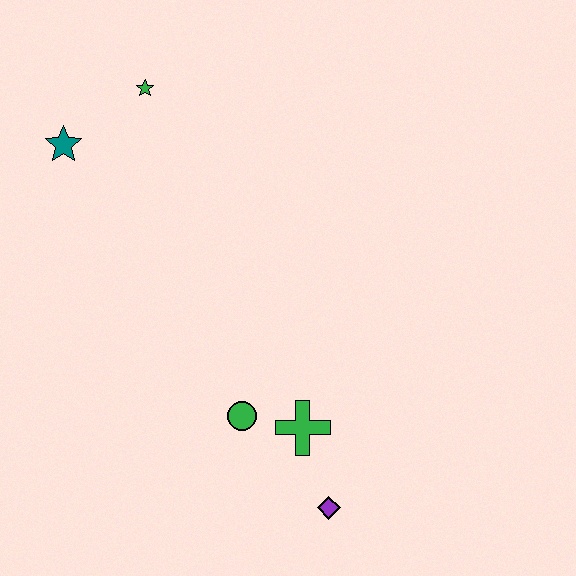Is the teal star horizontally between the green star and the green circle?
No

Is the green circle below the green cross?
No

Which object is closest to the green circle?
The green cross is closest to the green circle.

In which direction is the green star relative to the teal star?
The green star is to the right of the teal star.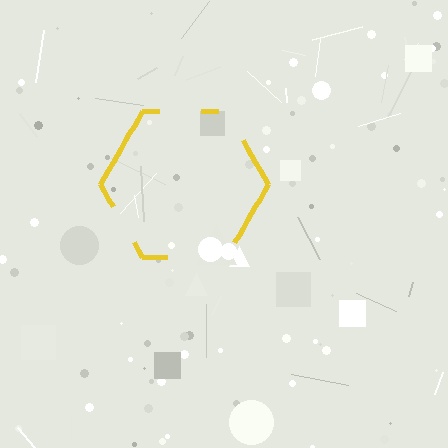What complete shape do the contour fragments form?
The contour fragments form a hexagon.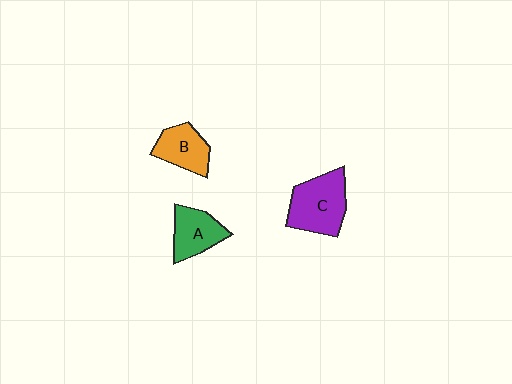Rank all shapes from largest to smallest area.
From largest to smallest: C (purple), A (green), B (orange).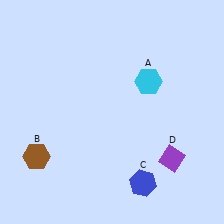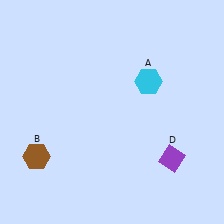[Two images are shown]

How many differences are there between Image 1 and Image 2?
There is 1 difference between the two images.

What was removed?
The blue hexagon (C) was removed in Image 2.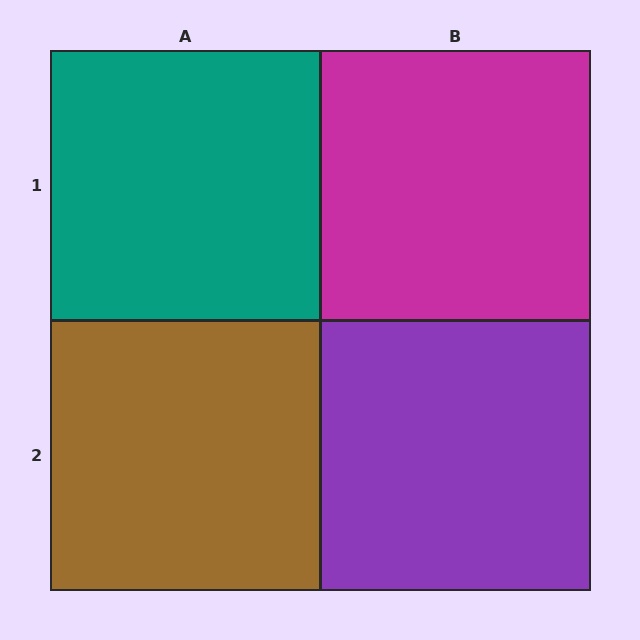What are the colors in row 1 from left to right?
Teal, magenta.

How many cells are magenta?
1 cell is magenta.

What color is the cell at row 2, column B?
Purple.